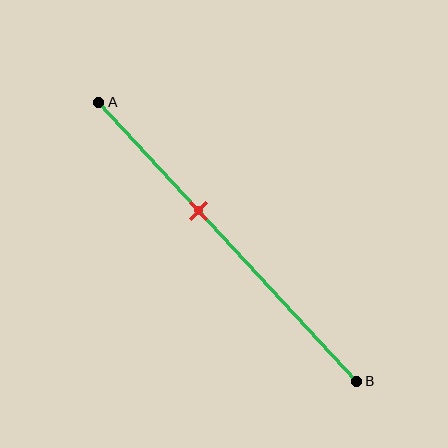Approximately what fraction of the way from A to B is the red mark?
The red mark is approximately 40% of the way from A to B.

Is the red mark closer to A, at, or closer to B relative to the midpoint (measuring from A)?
The red mark is closer to point A than the midpoint of segment AB.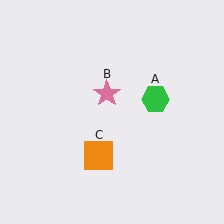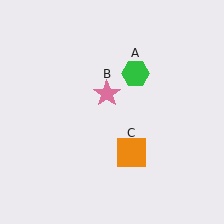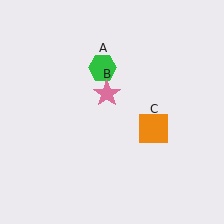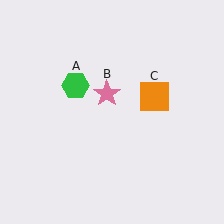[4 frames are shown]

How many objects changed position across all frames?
2 objects changed position: green hexagon (object A), orange square (object C).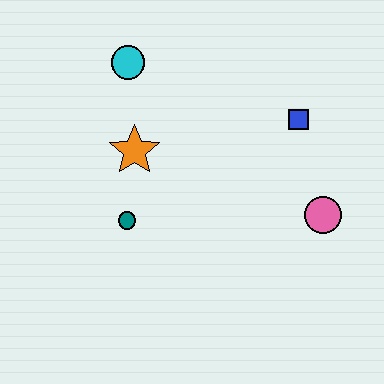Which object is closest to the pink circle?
The blue square is closest to the pink circle.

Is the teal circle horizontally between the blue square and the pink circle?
No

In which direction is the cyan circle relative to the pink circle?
The cyan circle is to the left of the pink circle.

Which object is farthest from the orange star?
The pink circle is farthest from the orange star.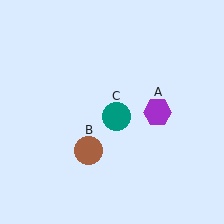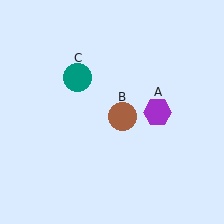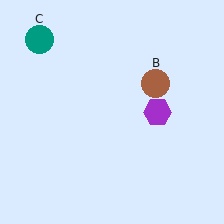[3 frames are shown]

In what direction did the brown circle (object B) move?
The brown circle (object B) moved up and to the right.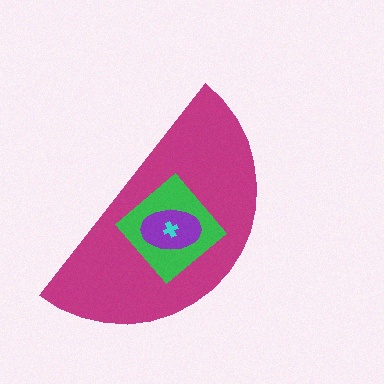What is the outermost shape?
The magenta semicircle.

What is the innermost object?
The cyan cross.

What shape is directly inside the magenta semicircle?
The green diamond.